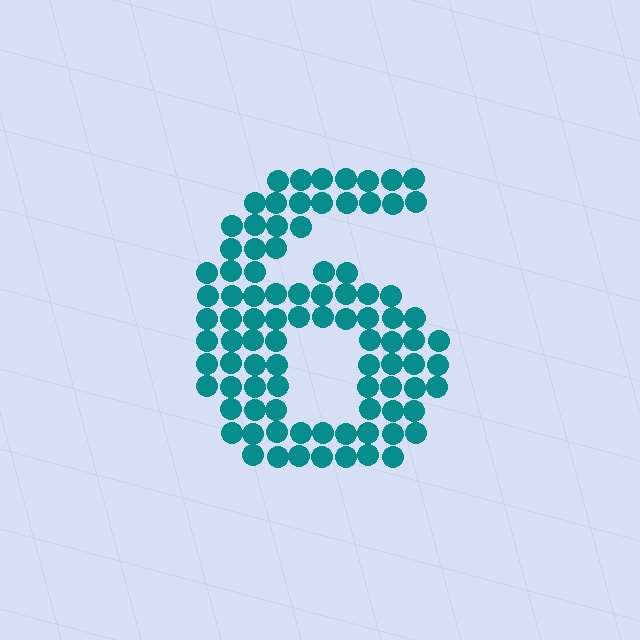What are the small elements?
The small elements are circles.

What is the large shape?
The large shape is the digit 6.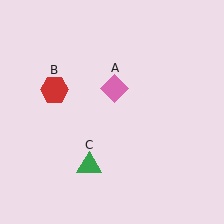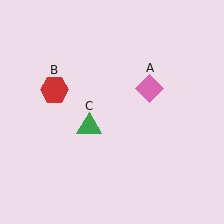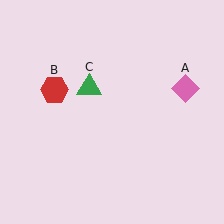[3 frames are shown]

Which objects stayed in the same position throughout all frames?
Red hexagon (object B) remained stationary.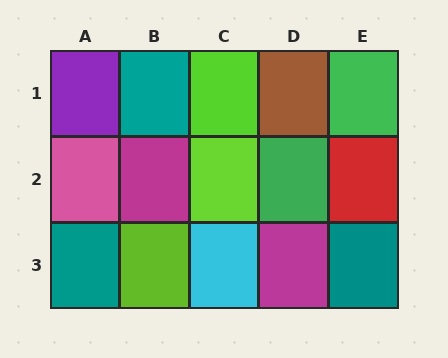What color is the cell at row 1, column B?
Teal.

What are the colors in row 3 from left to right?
Teal, lime, cyan, magenta, teal.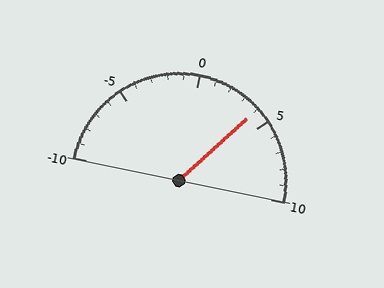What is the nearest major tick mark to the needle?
The nearest major tick mark is 5.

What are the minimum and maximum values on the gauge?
The gauge ranges from -10 to 10.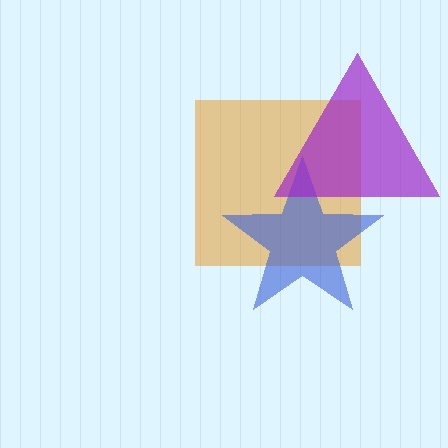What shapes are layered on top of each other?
The layered shapes are: an orange square, a blue star, a purple triangle.